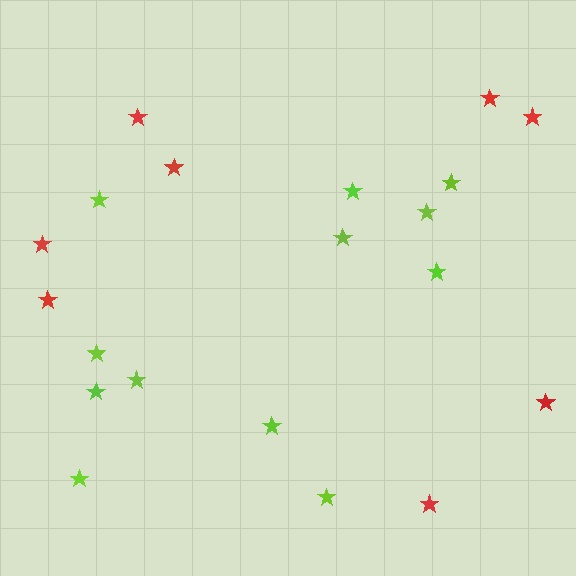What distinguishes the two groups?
There are 2 groups: one group of red stars (8) and one group of lime stars (12).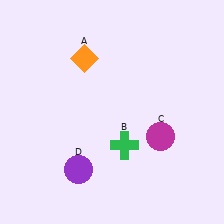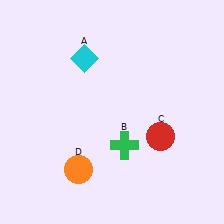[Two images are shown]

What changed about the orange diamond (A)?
In Image 1, A is orange. In Image 2, it changed to cyan.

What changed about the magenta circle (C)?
In Image 1, C is magenta. In Image 2, it changed to red.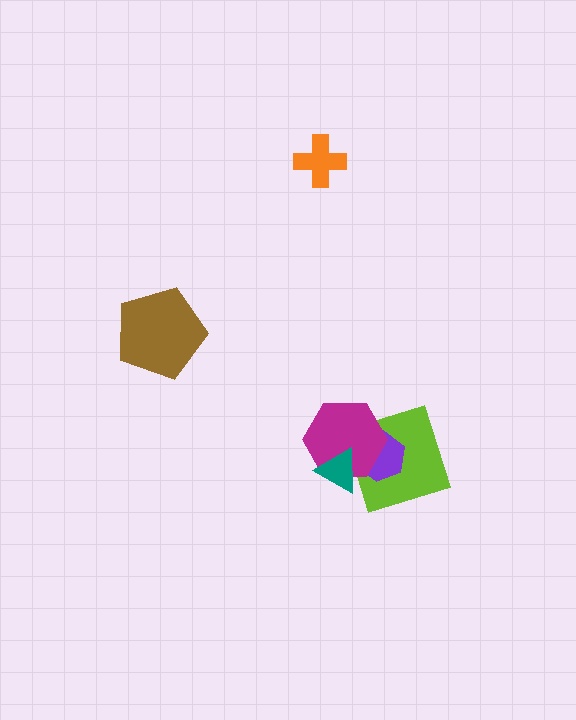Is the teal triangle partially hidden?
No, no other shape covers it.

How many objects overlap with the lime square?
3 objects overlap with the lime square.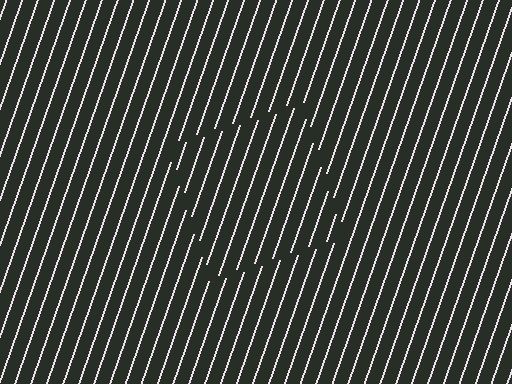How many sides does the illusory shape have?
4 sides — the line-ends trace a square.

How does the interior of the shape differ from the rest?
The interior of the shape contains the same grating, shifted by half a period — the contour is defined by the phase discontinuity where line-ends from the inner and outer gratings abut.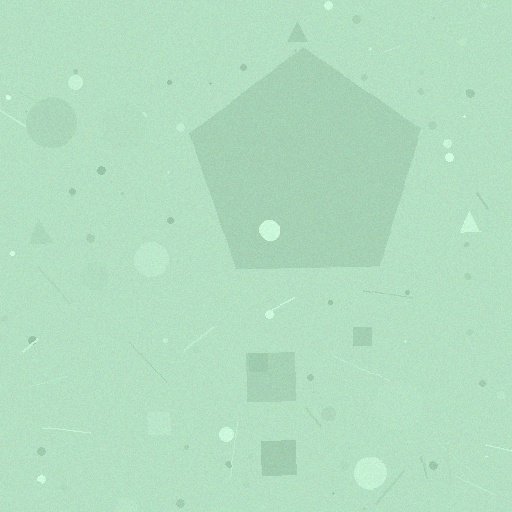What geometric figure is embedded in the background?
A pentagon is embedded in the background.